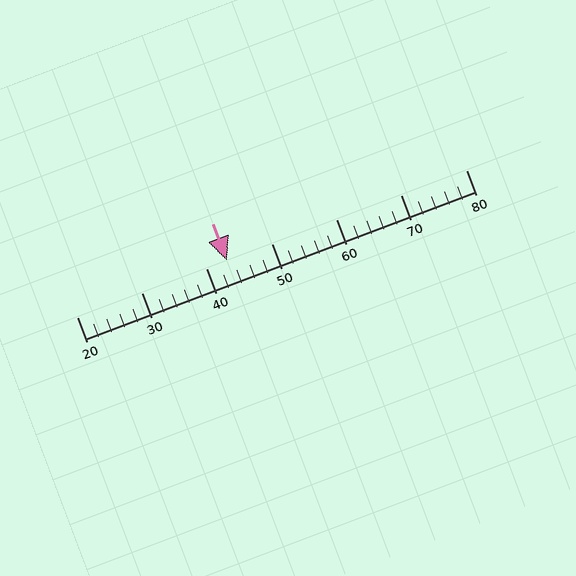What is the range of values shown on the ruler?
The ruler shows values from 20 to 80.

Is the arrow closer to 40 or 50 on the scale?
The arrow is closer to 40.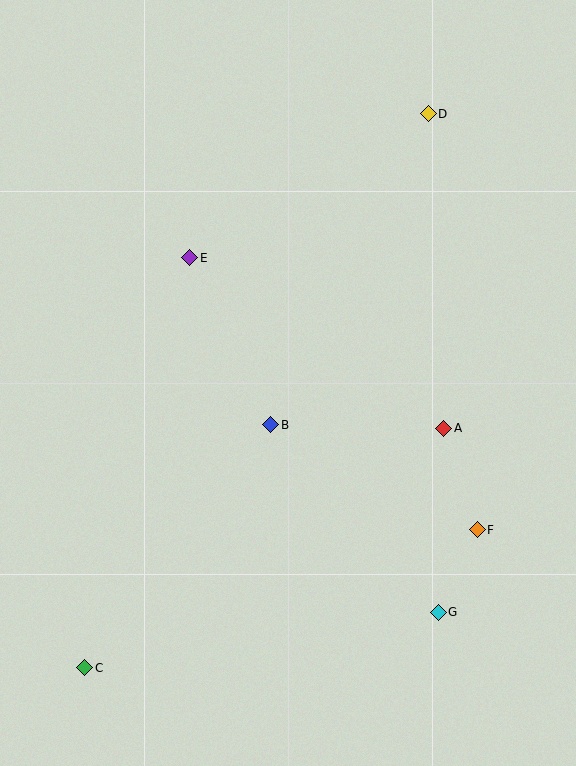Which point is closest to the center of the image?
Point B at (271, 425) is closest to the center.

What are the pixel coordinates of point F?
Point F is at (477, 530).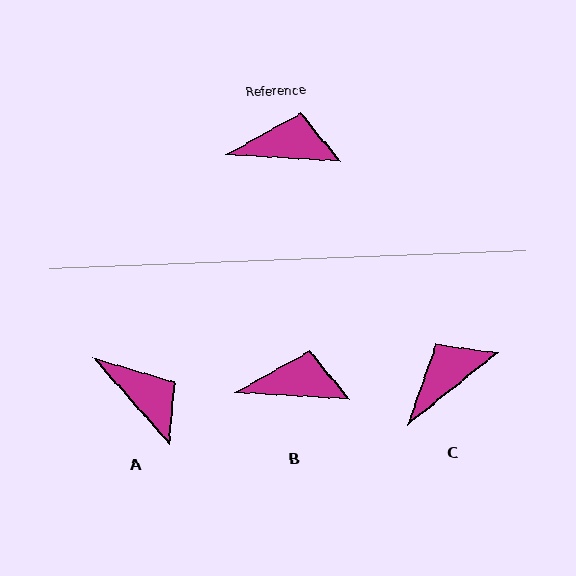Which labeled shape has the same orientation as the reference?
B.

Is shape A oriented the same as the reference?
No, it is off by about 45 degrees.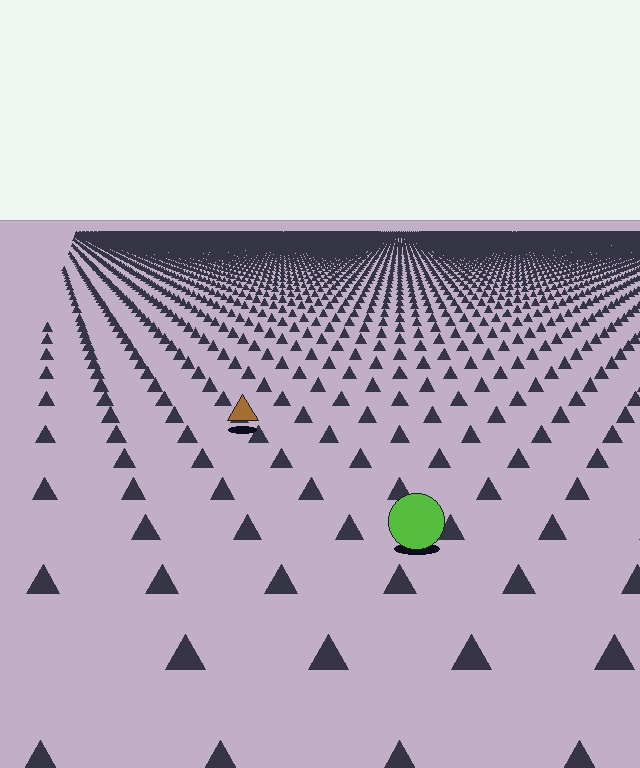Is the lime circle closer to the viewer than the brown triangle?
Yes. The lime circle is closer — you can tell from the texture gradient: the ground texture is coarser near it.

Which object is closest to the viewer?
The lime circle is closest. The texture marks near it are larger and more spread out.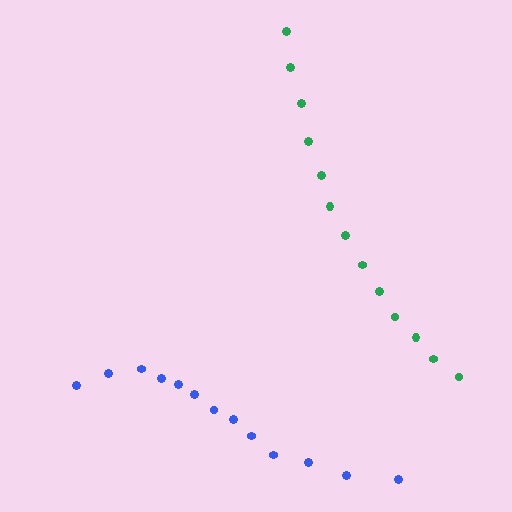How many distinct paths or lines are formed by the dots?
There are 2 distinct paths.